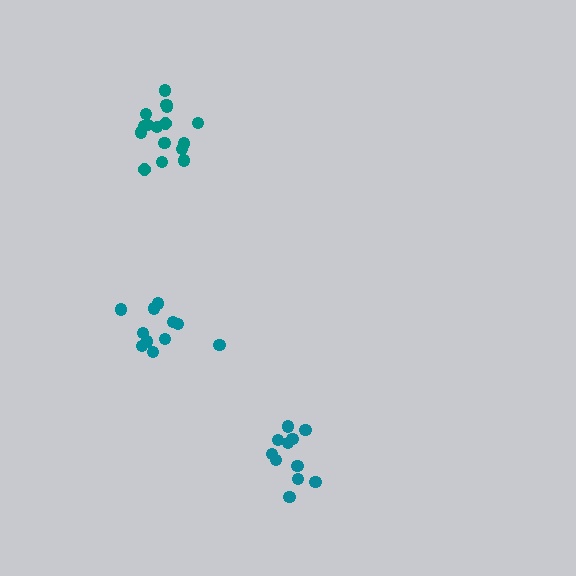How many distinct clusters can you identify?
There are 3 distinct clusters.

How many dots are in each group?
Group 1: 11 dots, Group 2: 11 dots, Group 3: 16 dots (38 total).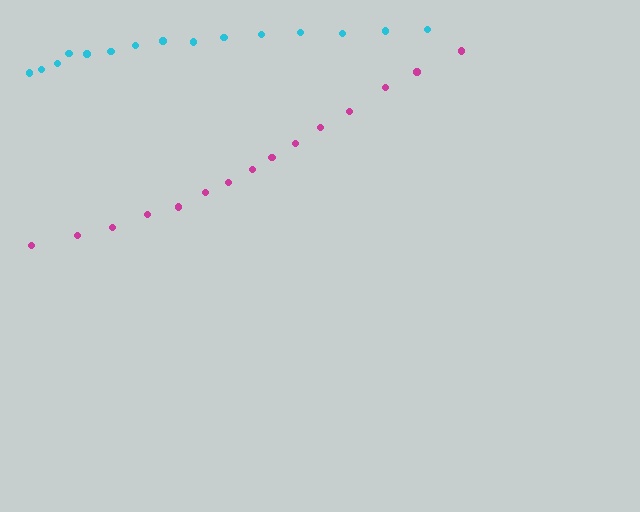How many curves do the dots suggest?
There are 2 distinct paths.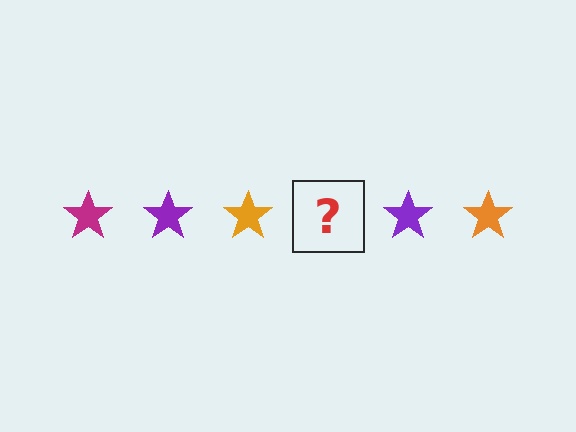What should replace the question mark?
The question mark should be replaced with a magenta star.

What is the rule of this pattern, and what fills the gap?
The rule is that the pattern cycles through magenta, purple, orange stars. The gap should be filled with a magenta star.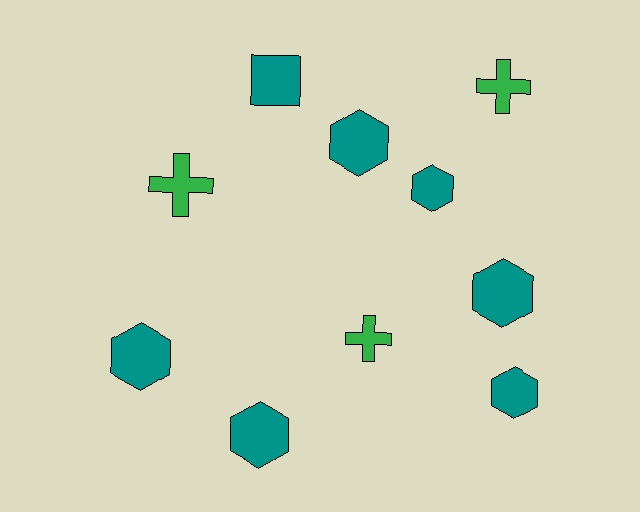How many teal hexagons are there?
There are 6 teal hexagons.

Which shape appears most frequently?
Hexagon, with 6 objects.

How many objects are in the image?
There are 10 objects.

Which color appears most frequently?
Teal, with 7 objects.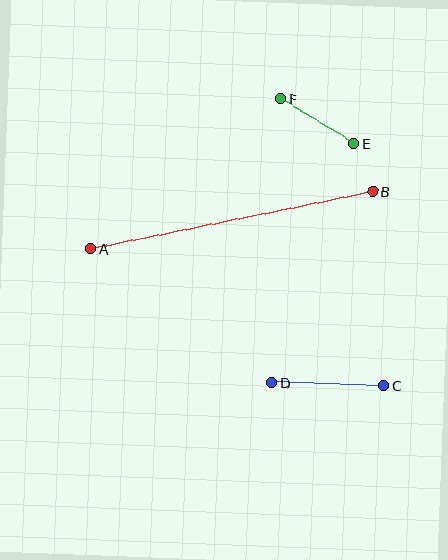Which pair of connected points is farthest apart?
Points A and B are farthest apart.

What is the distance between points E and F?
The distance is approximately 86 pixels.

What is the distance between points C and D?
The distance is approximately 112 pixels.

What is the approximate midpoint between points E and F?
The midpoint is at approximately (317, 121) pixels.